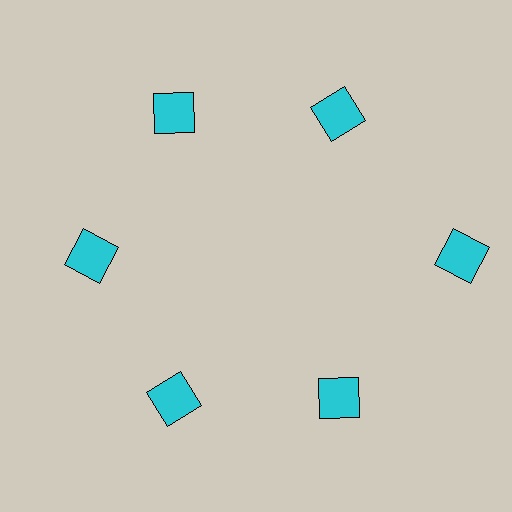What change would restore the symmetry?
The symmetry would be restored by moving it inward, back onto the ring so that all 6 squares sit at equal angles and equal distance from the center.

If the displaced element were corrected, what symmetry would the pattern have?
It would have 6-fold rotational symmetry — the pattern would map onto itself every 60 degrees.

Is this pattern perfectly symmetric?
No. The 6 cyan squares are arranged in a ring, but one element near the 3 o'clock position is pushed outward from the center, breaking the 6-fold rotational symmetry.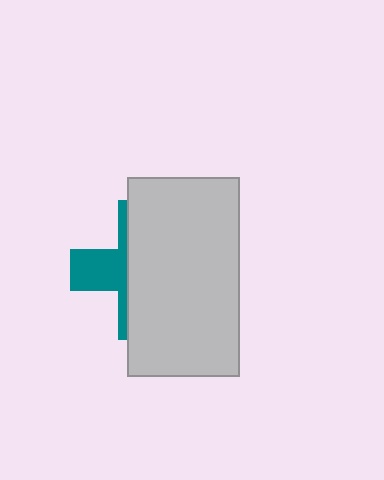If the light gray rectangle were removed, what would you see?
You would see the complete teal cross.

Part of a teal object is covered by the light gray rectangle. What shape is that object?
It is a cross.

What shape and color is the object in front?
The object in front is a light gray rectangle.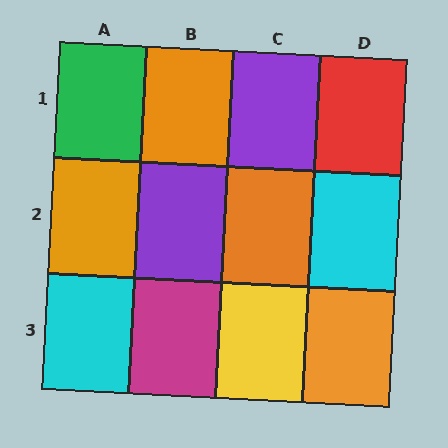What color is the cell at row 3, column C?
Yellow.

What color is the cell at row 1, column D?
Red.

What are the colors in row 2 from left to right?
Orange, purple, orange, cyan.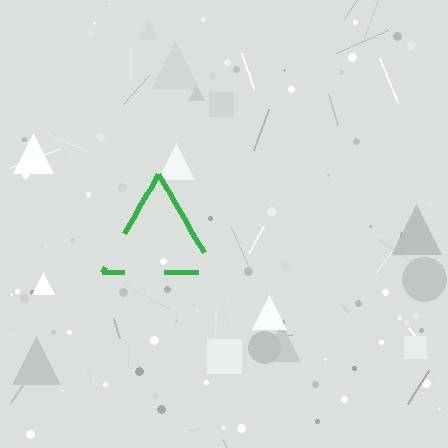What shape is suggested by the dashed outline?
The dashed outline suggests a triangle.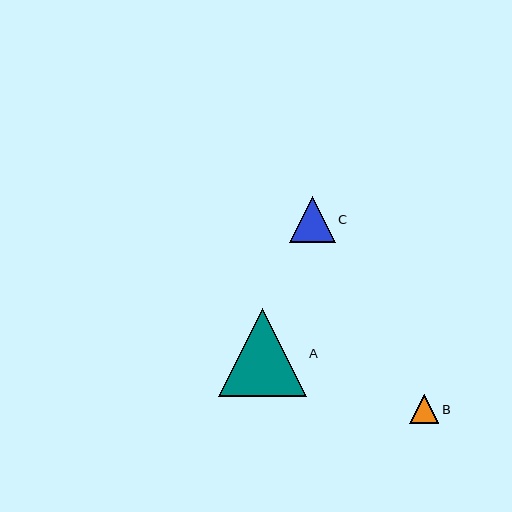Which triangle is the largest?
Triangle A is the largest with a size of approximately 88 pixels.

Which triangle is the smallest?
Triangle B is the smallest with a size of approximately 29 pixels.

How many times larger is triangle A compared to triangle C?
Triangle A is approximately 1.9 times the size of triangle C.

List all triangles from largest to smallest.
From largest to smallest: A, C, B.